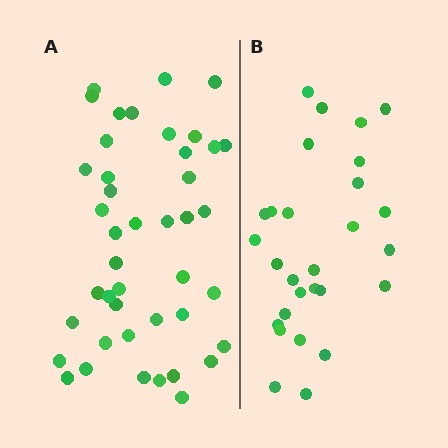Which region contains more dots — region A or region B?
Region A (the left region) has more dots.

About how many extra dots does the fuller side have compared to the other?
Region A has approximately 15 more dots than region B.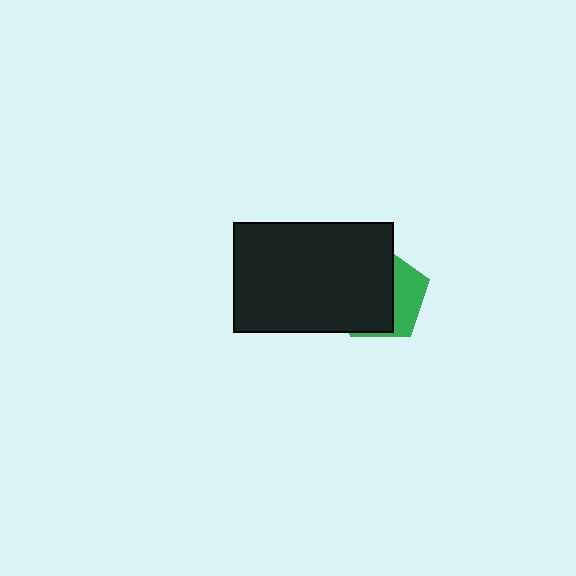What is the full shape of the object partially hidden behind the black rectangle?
The partially hidden object is a green pentagon.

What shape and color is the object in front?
The object in front is a black rectangle.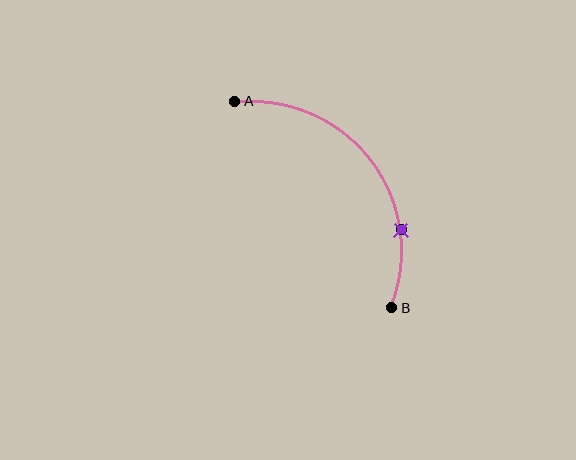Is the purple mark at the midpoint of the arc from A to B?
No. The purple mark lies on the arc but is closer to endpoint B. The arc midpoint would be at the point on the curve equidistant along the arc from both A and B.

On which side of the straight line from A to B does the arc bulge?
The arc bulges above and to the right of the straight line connecting A and B.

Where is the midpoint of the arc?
The arc midpoint is the point on the curve farthest from the straight line joining A and B. It sits above and to the right of that line.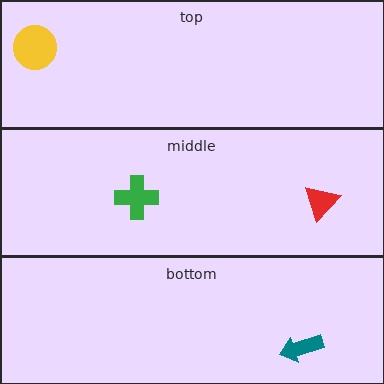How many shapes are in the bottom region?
1.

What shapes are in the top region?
The yellow circle.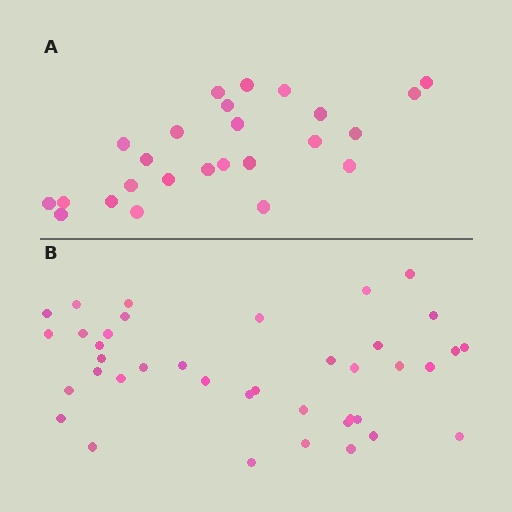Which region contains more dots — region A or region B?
Region B (the bottom region) has more dots.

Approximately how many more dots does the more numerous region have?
Region B has approximately 15 more dots than region A.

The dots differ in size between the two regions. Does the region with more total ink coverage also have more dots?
No. Region A has more total ink coverage because its dots are larger, but region B actually contains more individual dots. Total area can be misleading — the number of items is what matters here.